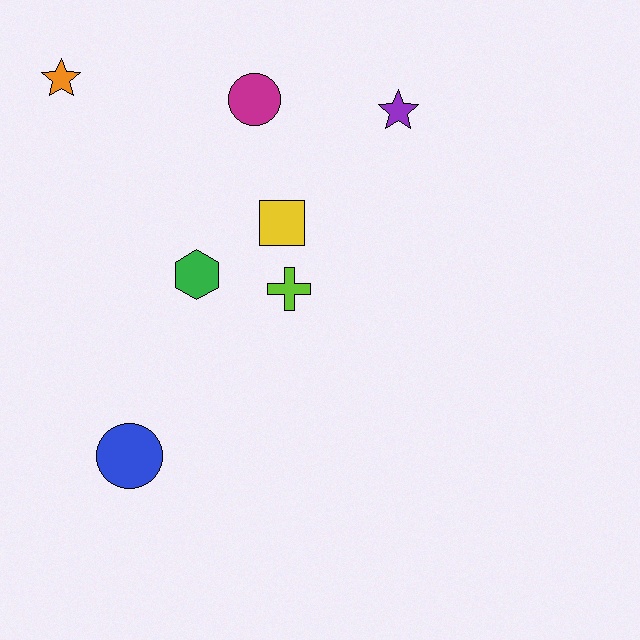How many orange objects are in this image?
There is 1 orange object.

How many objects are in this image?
There are 7 objects.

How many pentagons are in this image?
There are no pentagons.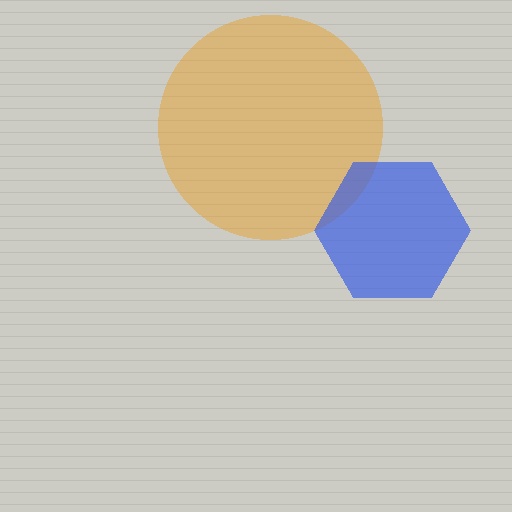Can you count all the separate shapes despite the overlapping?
Yes, there are 2 separate shapes.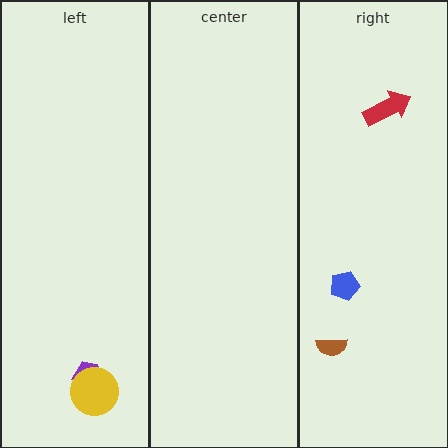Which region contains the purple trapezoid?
The left region.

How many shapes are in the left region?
2.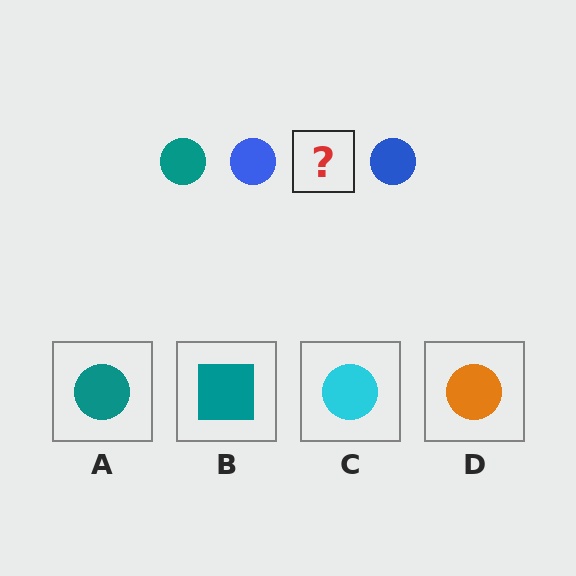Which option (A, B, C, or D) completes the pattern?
A.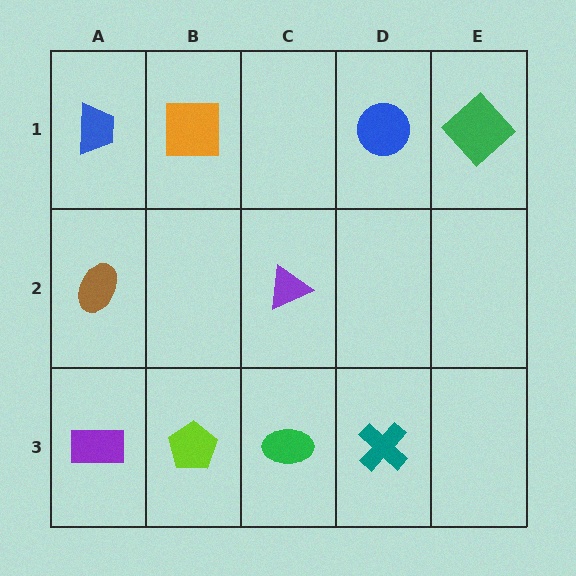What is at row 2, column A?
A brown ellipse.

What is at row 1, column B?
An orange square.